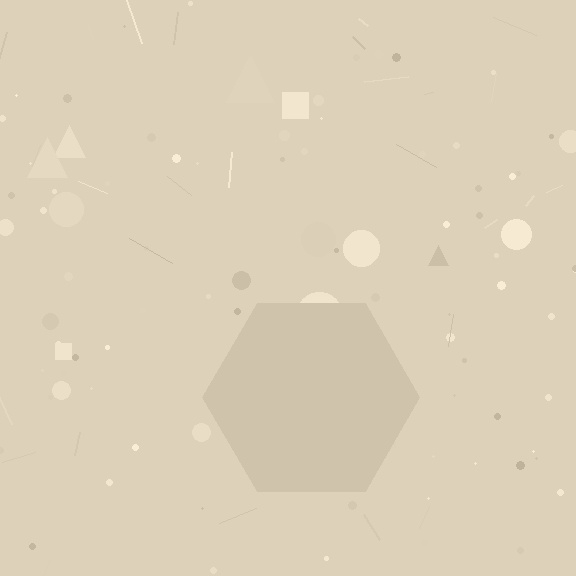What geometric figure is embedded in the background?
A hexagon is embedded in the background.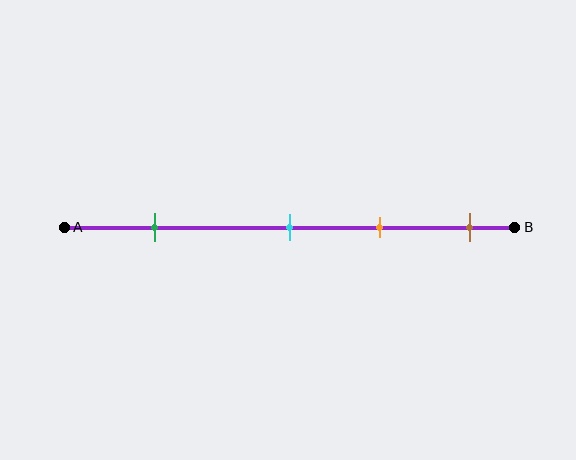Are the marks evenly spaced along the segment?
No, the marks are not evenly spaced.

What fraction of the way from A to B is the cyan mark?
The cyan mark is approximately 50% (0.5) of the way from A to B.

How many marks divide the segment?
There are 4 marks dividing the segment.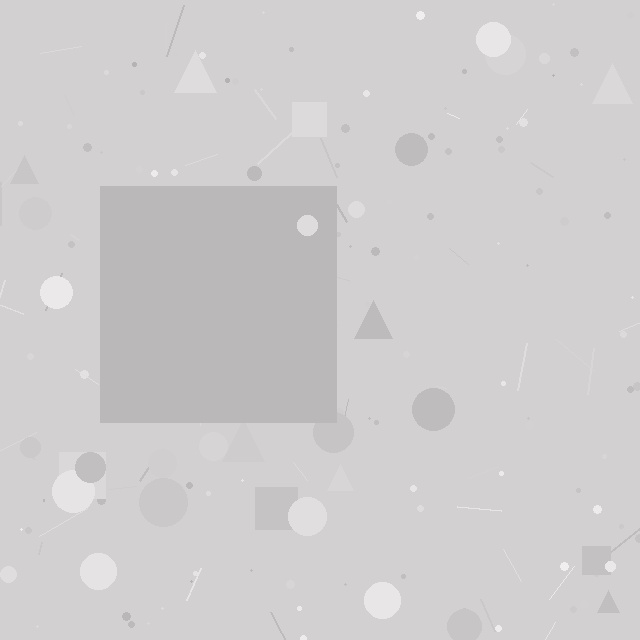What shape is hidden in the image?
A square is hidden in the image.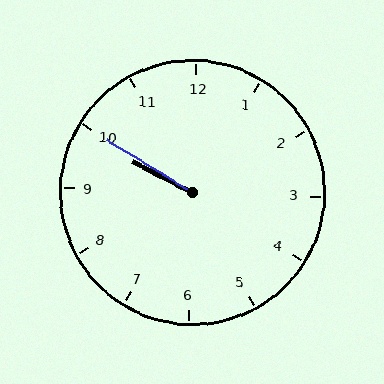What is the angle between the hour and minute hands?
Approximately 5 degrees.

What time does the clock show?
9:50.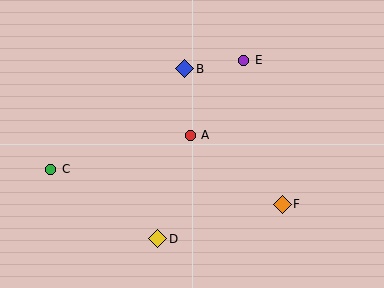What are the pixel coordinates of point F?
Point F is at (282, 204).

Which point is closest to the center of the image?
Point A at (190, 135) is closest to the center.